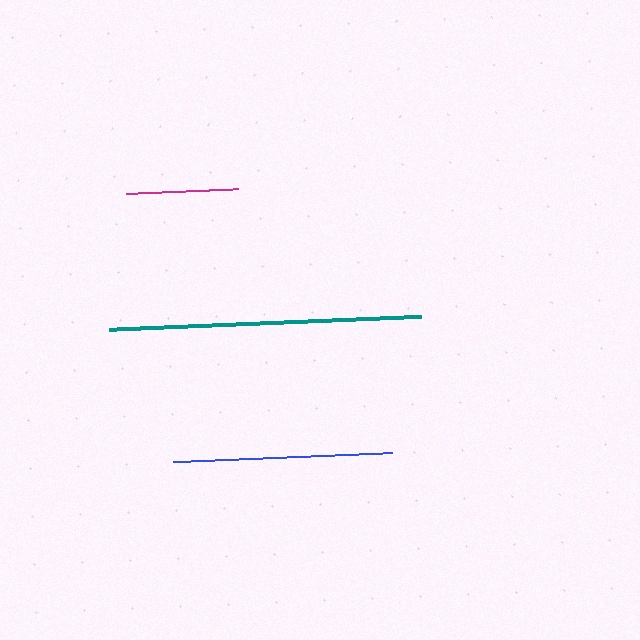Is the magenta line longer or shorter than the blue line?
The blue line is longer than the magenta line.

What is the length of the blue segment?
The blue segment is approximately 219 pixels long.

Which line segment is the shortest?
The magenta line is the shortest at approximately 112 pixels.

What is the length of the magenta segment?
The magenta segment is approximately 112 pixels long.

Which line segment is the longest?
The teal line is the longest at approximately 312 pixels.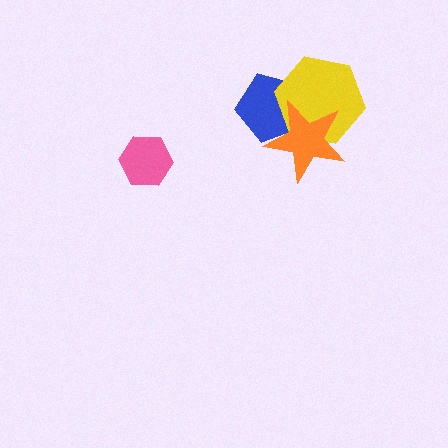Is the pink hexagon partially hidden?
No, no other shape covers it.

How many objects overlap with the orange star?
2 objects overlap with the orange star.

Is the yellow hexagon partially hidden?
Yes, it is partially covered by another shape.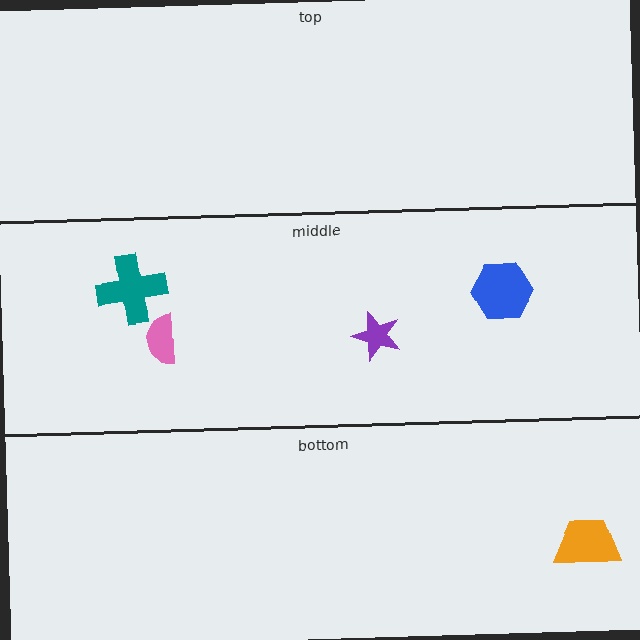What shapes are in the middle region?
The teal cross, the pink semicircle, the purple star, the blue hexagon.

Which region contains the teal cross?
The middle region.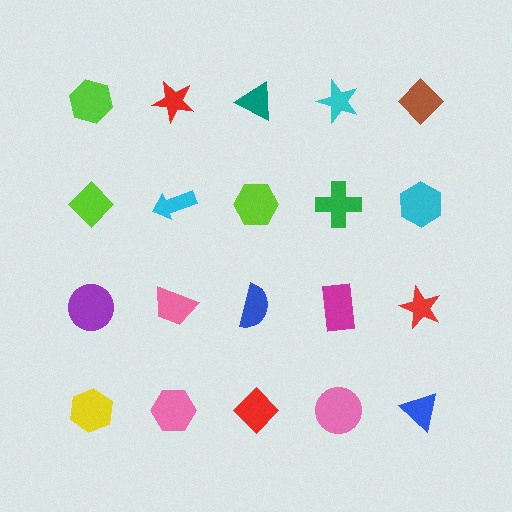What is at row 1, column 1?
A lime hexagon.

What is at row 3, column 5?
A red star.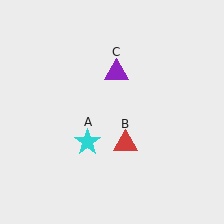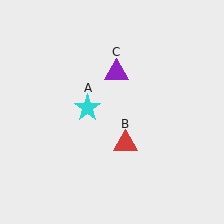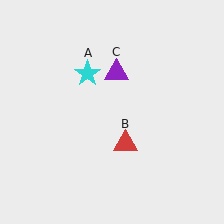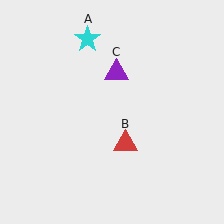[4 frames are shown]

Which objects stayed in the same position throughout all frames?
Red triangle (object B) and purple triangle (object C) remained stationary.